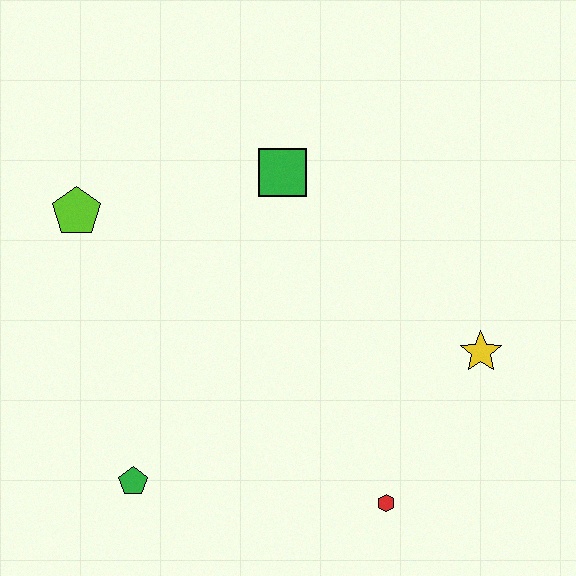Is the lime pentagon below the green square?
Yes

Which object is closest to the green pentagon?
The red hexagon is closest to the green pentagon.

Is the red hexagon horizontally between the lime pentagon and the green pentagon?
No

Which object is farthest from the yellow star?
The lime pentagon is farthest from the yellow star.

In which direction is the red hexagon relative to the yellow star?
The red hexagon is below the yellow star.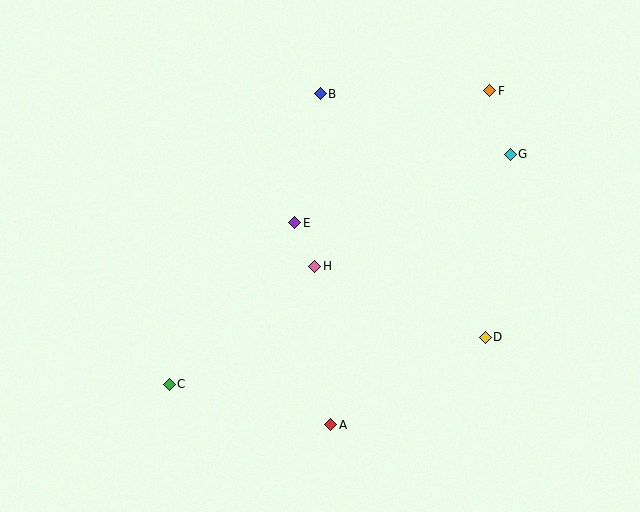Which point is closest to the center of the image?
Point H at (315, 266) is closest to the center.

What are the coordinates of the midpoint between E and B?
The midpoint between E and B is at (307, 158).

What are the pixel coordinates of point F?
Point F is at (490, 91).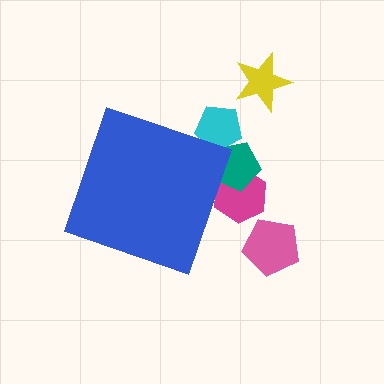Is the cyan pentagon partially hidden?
Yes, the cyan pentagon is partially hidden behind the blue diamond.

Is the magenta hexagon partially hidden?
Yes, the magenta hexagon is partially hidden behind the blue diamond.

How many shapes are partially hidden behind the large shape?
3 shapes are partially hidden.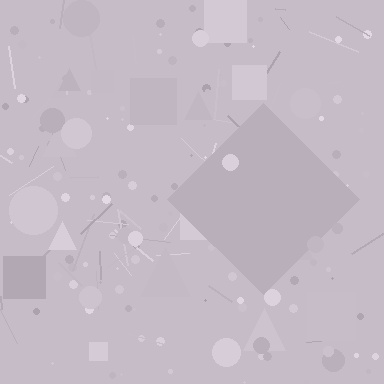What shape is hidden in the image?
A diamond is hidden in the image.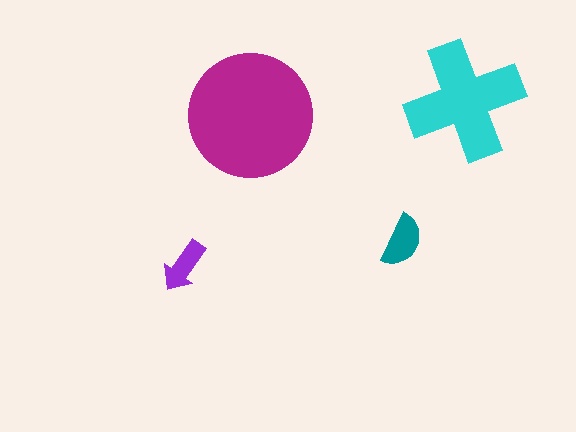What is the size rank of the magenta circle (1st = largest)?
1st.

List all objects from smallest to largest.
The purple arrow, the teal semicircle, the cyan cross, the magenta circle.